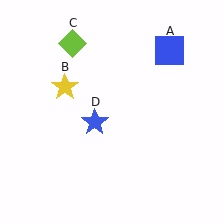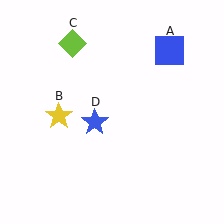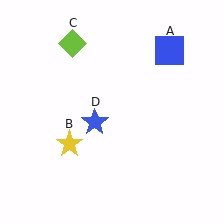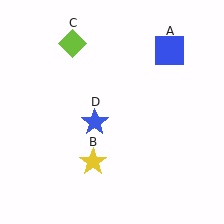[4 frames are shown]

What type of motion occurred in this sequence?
The yellow star (object B) rotated counterclockwise around the center of the scene.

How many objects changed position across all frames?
1 object changed position: yellow star (object B).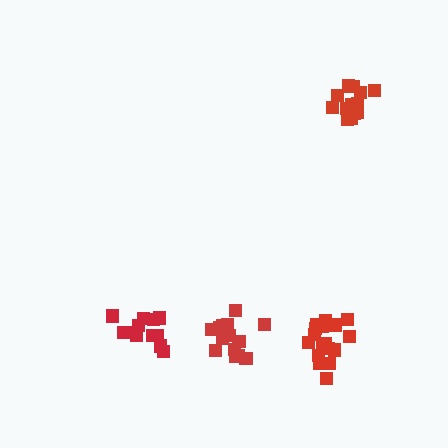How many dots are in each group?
Group 1: 14 dots, Group 2: 14 dots, Group 3: 12 dots, Group 4: 18 dots (58 total).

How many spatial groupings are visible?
There are 4 spatial groupings.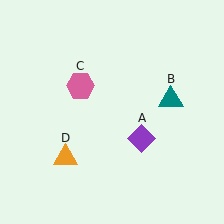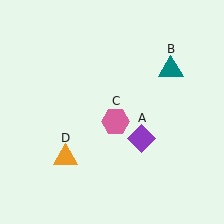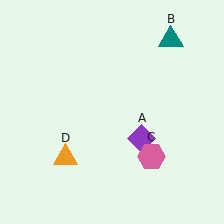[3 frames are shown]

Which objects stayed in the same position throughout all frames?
Purple diamond (object A) and orange triangle (object D) remained stationary.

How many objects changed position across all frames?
2 objects changed position: teal triangle (object B), pink hexagon (object C).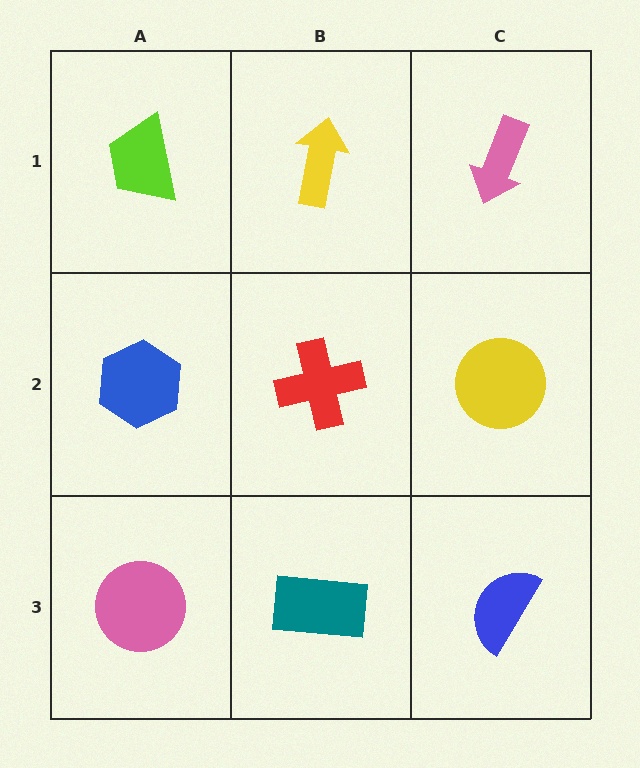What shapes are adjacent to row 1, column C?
A yellow circle (row 2, column C), a yellow arrow (row 1, column B).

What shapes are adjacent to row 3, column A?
A blue hexagon (row 2, column A), a teal rectangle (row 3, column B).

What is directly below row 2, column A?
A pink circle.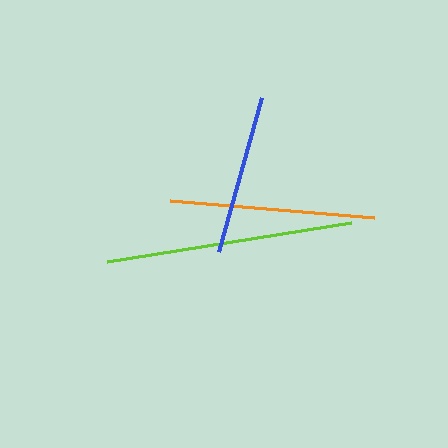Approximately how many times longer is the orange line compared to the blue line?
The orange line is approximately 1.3 times the length of the blue line.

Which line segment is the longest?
The lime line is the longest at approximately 247 pixels.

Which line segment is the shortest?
The blue line is the shortest at approximately 160 pixels.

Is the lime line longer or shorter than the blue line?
The lime line is longer than the blue line.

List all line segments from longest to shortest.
From longest to shortest: lime, orange, blue.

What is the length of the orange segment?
The orange segment is approximately 205 pixels long.